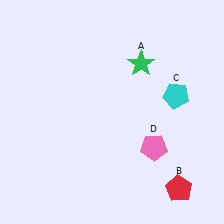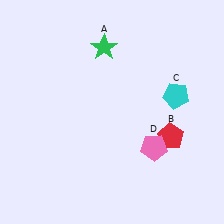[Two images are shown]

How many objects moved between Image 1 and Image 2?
2 objects moved between the two images.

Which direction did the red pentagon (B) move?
The red pentagon (B) moved up.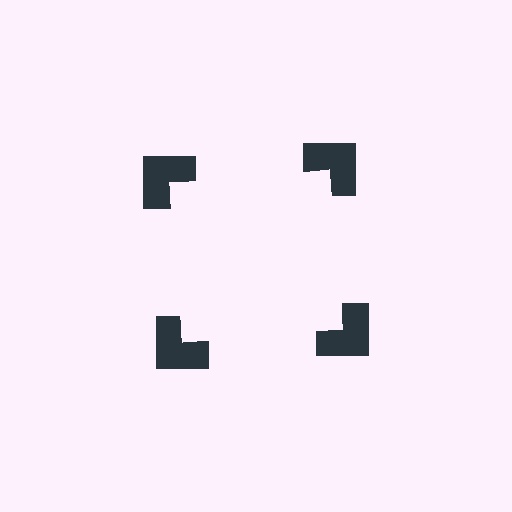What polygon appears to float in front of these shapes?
An illusory square — its edges are inferred from the aligned wedge cuts in the notched squares, not physically drawn.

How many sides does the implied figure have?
4 sides.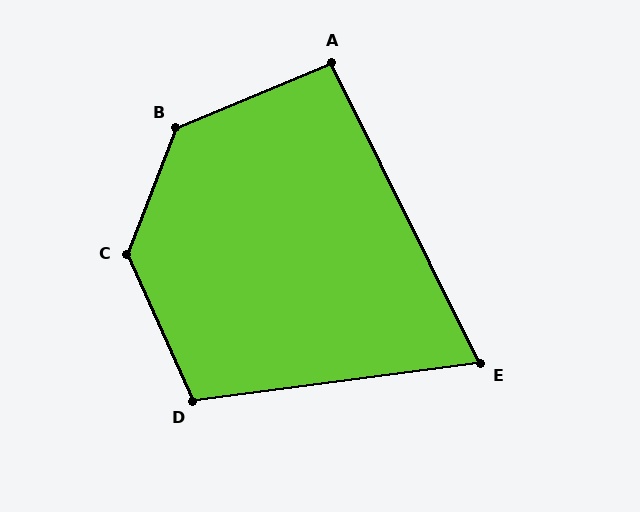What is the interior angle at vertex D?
Approximately 107 degrees (obtuse).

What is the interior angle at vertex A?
Approximately 94 degrees (approximately right).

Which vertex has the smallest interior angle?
E, at approximately 71 degrees.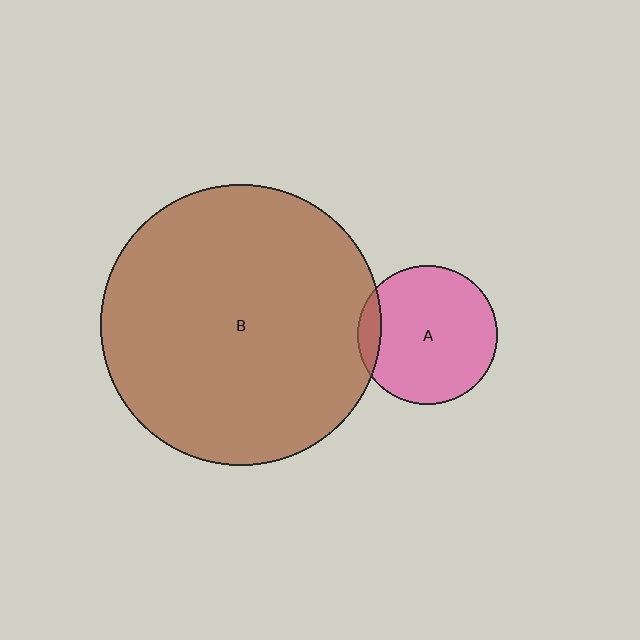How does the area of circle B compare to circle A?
Approximately 4.1 times.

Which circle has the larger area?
Circle B (brown).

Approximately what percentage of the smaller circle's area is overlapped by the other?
Approximately 10%.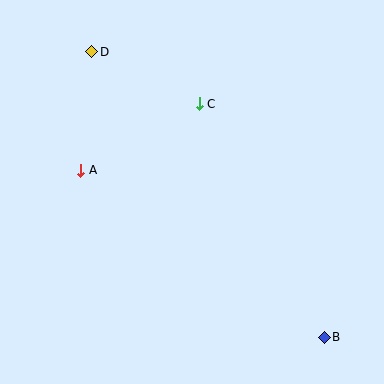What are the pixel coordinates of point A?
Point A is at (81, 170).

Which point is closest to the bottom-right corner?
Point B is closest to the bottom-right corner.